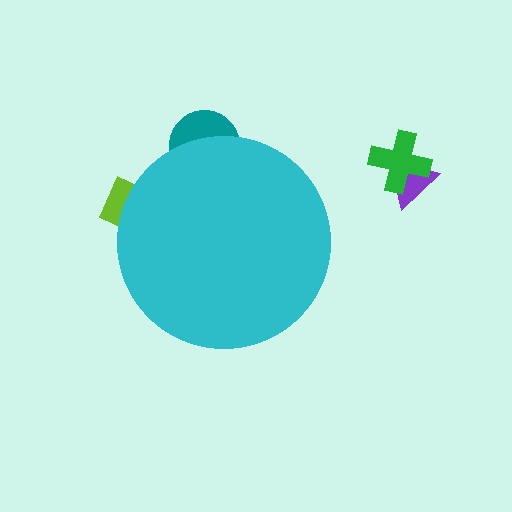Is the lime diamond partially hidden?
Yes, the lime diamond is partially hidden behind the cyan circle.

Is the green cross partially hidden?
No, the green cross is fully visible.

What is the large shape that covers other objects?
A cyan circle.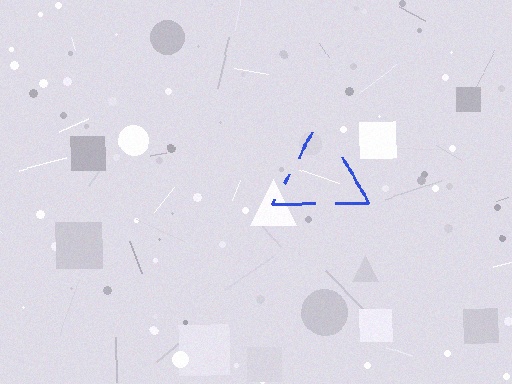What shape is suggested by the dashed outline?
The dashed outline suggests a triangle.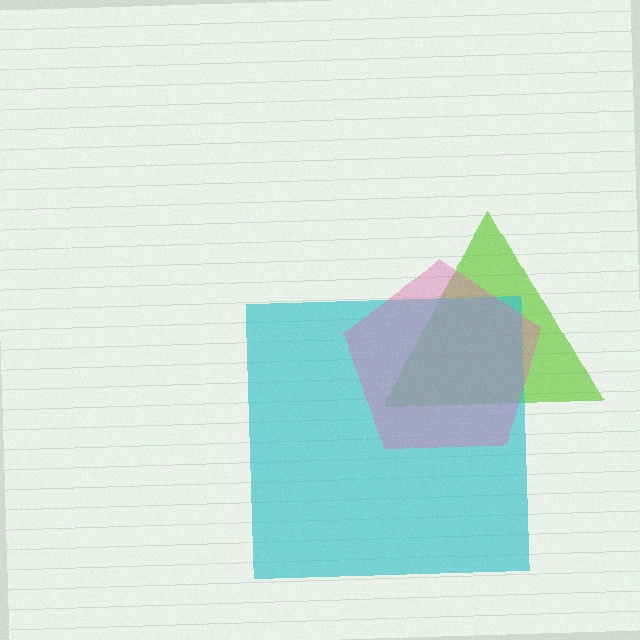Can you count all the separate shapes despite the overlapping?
Yes, there are 3 separate shapes.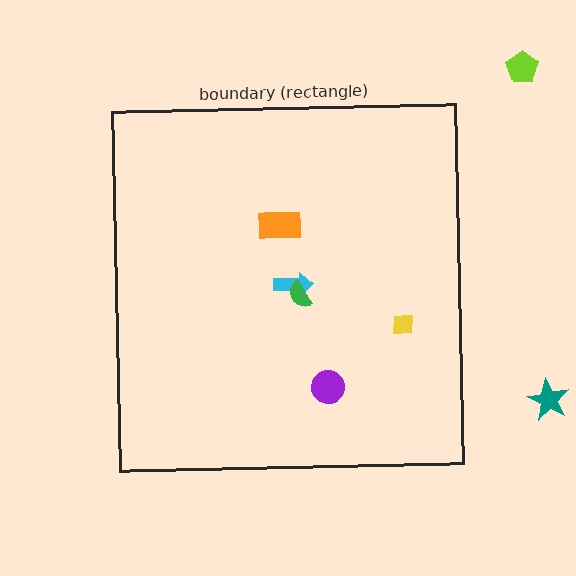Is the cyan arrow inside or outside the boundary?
Inside.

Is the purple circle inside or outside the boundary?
Inside.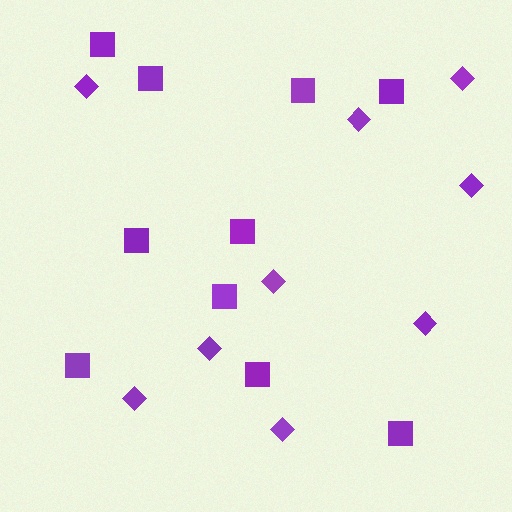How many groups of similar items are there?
There are 2 groups: one group of diamonds (9) and one group of squares (10).